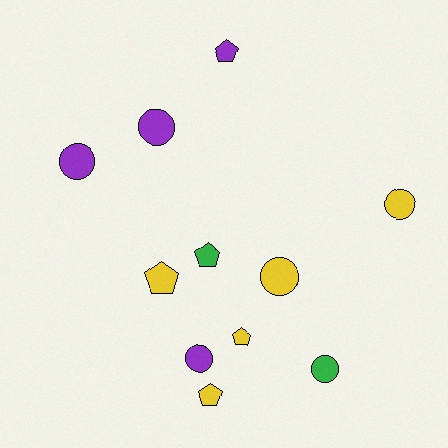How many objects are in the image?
There are 11 objects.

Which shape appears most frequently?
Circle, with 6 objects.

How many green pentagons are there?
There is 1 green pentagon.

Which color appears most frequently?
Yellow, with 5 objects.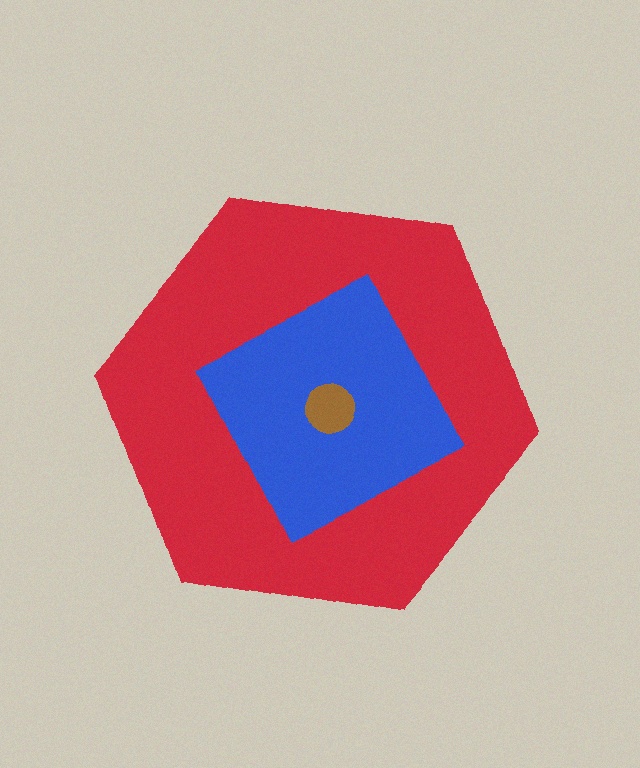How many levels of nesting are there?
3.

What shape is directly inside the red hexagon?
The blue square.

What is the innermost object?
The brown circle.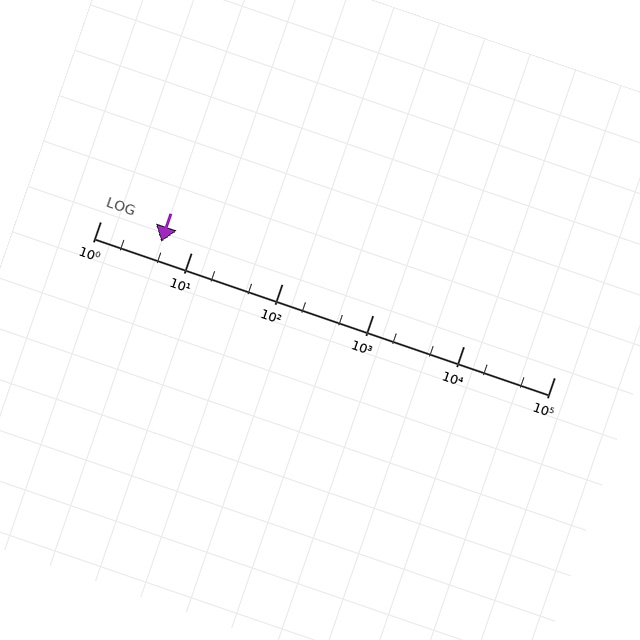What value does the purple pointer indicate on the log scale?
The pointer indicates approximately 4.7.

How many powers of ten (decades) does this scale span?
The scale spans 5 decades, from 1 to 100000.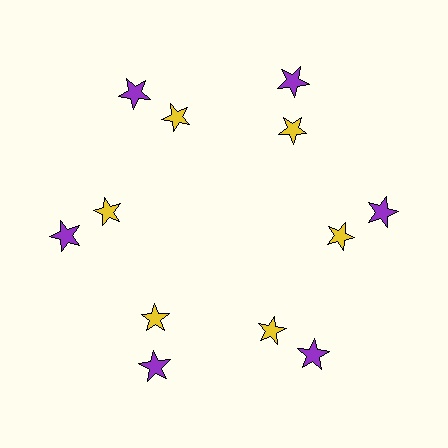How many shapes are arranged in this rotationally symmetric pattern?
There are 12 shapes, arranged in 6 groups of 2.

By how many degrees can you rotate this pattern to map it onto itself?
The pattern maps onto itself every 60 degrees of rotation.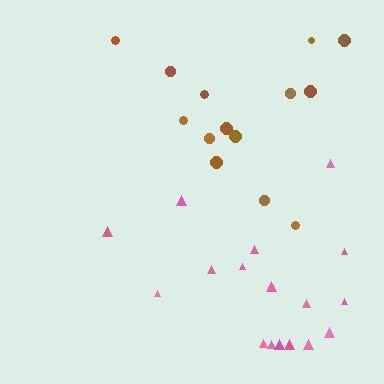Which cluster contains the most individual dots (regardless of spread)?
Pink (17).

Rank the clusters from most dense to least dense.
pink, brown.